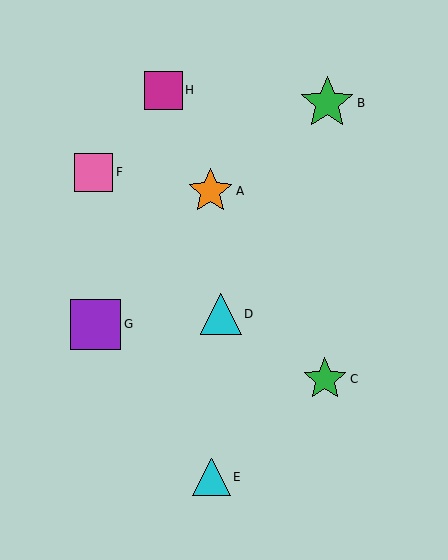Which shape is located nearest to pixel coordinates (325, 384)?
The green star (labeled C) at (325, 379) is nearest to that location.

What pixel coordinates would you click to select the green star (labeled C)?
Click at (325, 379) to select the green star C.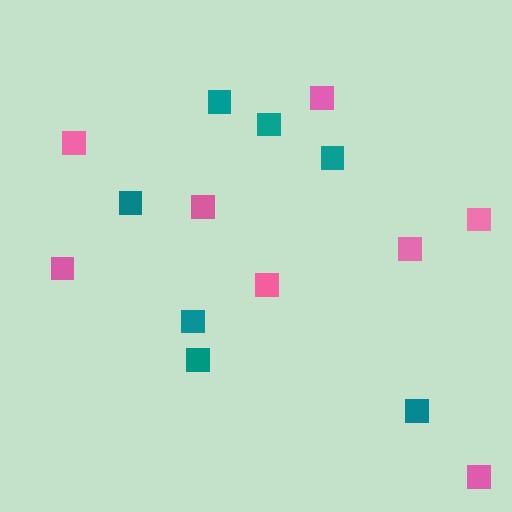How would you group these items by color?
There are 2 groups: one group of pink squares (8) and one group of teal squares (7).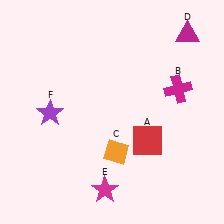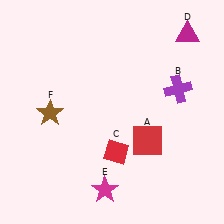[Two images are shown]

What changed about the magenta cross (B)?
In Image 1, B is magenta. In Image 2, it changed to purple.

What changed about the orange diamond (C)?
In Image 1, C is orange. In Image 2, it changed to red.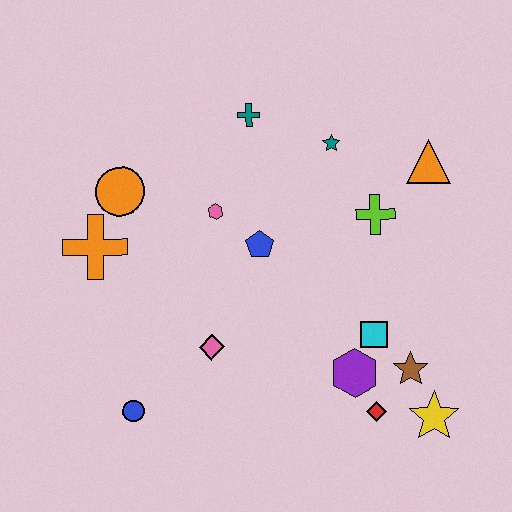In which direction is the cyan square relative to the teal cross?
The cyan square is below the teal cross.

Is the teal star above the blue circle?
Yes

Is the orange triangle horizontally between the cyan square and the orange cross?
No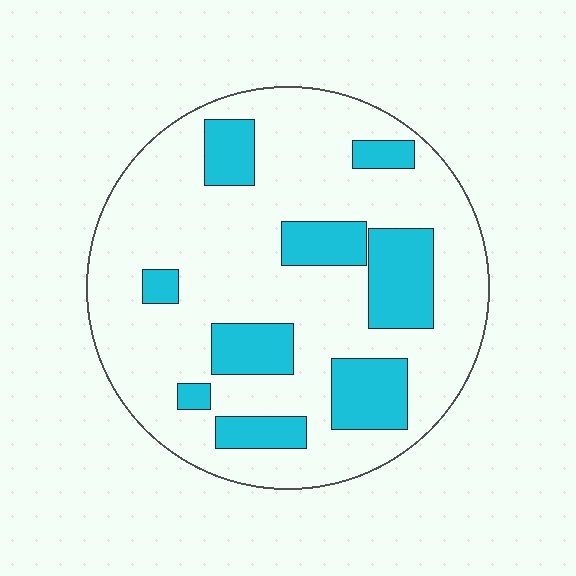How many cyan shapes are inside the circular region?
9.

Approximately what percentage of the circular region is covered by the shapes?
Approximately 25%.